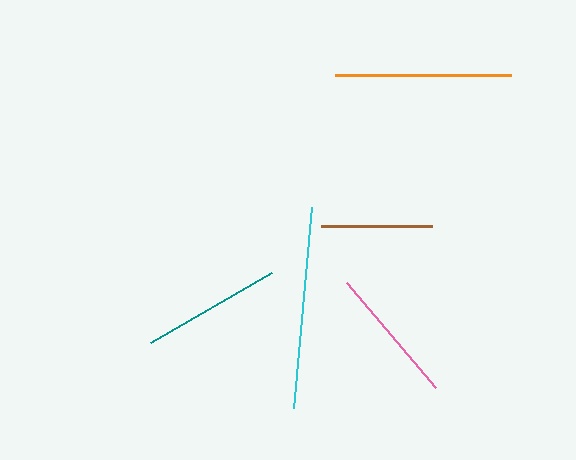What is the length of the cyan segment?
The cyan segment is approximately 202 pixels long.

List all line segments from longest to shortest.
From longest to shortest: cyan, orange, teal, pink, brown.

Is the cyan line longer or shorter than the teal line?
The cyan line is longer than the teal line.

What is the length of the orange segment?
The orange segment is approximately 177 pixels long.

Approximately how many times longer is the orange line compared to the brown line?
The orange line is approximately 1.6 times the length of the brown line.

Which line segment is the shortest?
The brown line is the shortest at approximately 110 pixels.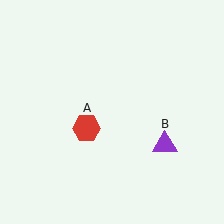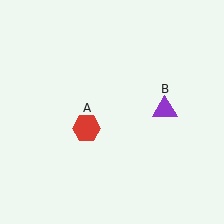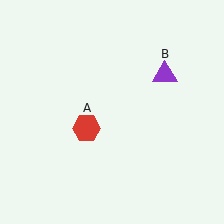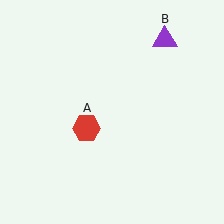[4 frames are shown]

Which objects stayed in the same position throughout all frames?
Red hexagon (object A) remained stationary.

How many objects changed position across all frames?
1 object changed position: purple triangle (object B).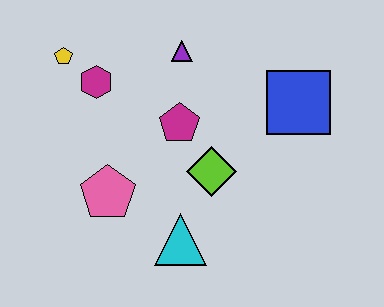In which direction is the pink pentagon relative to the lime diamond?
The pink pentagon is to the left of the lime diamond.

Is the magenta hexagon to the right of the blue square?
No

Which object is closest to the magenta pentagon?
The lime diamond is closest to the magenta pentagon.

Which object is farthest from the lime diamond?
The yellow pentagon is farthest from the lime diamond.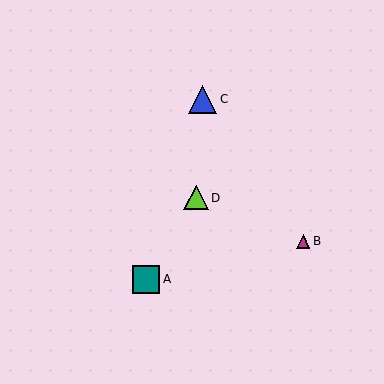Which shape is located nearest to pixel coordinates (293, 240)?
The magenta triangle (labeled B) at (303, 241) is nearest to that location.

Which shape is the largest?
The blue triangle (labeled C) is the largest.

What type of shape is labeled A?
Shape A is a teal square.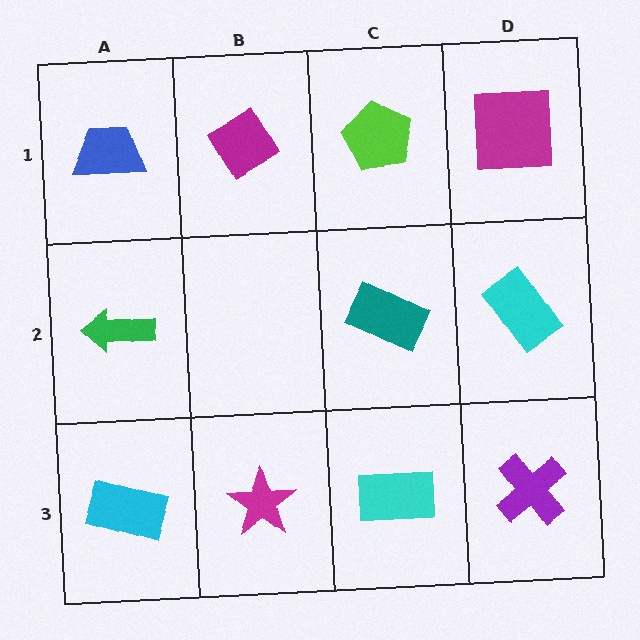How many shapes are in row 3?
4 shapes.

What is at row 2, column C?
A teal rectangle.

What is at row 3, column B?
A magenta star.